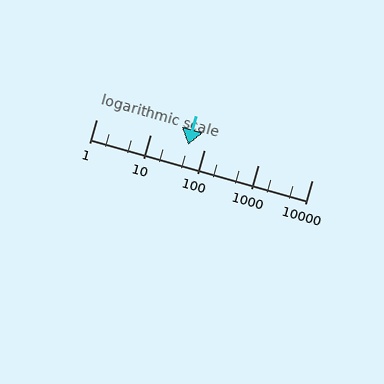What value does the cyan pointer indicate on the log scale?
The pointer indicates approximately 51.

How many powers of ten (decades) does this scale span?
The scale spans 4 decades, from 1 to 10000.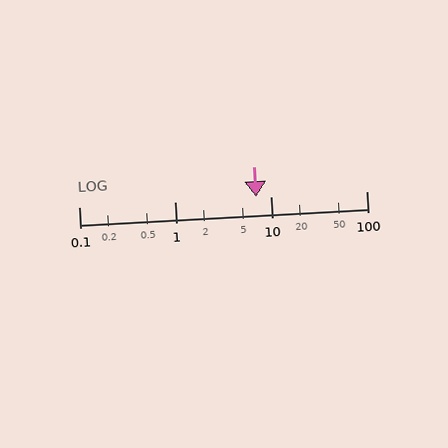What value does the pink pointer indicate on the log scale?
The pointer indicates approximately 7.1.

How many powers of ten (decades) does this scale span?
The scale spans 3 decades, from 0.1 to 100.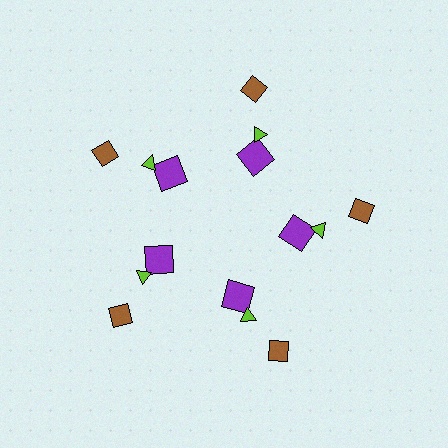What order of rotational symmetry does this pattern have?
This pattern has 5-fold rotational symmetry.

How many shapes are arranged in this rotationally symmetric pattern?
There are 15 shapes, arranged in 5 groups of 3.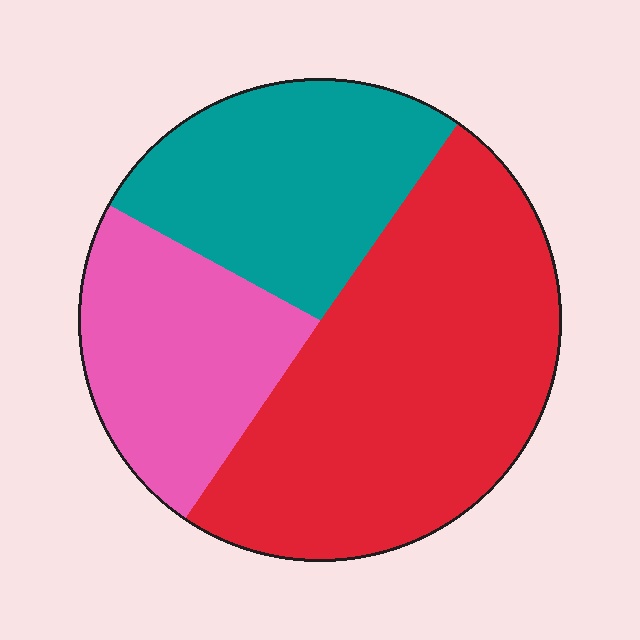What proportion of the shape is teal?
Teal covers 27% of the shape.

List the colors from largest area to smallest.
From largest to smallest: red, teal, pink.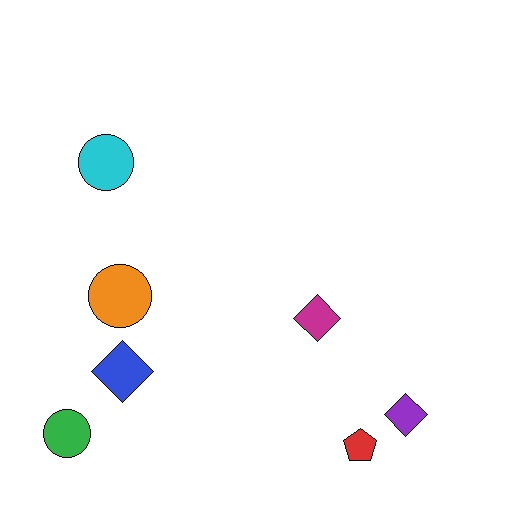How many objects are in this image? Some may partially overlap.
There are 7 objects.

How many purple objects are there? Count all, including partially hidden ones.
There is 1 purple object.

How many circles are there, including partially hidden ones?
There are 3 circles.